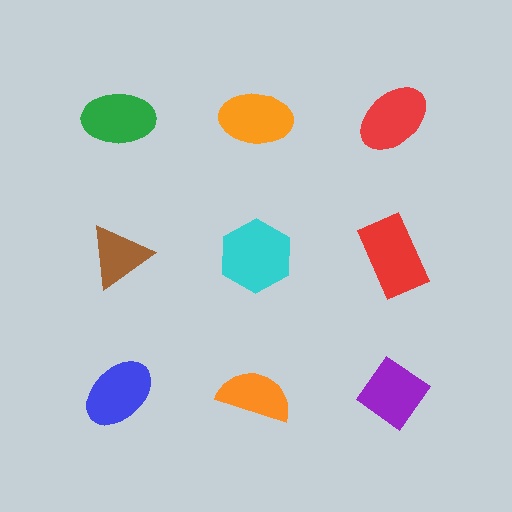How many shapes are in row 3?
3 shapes.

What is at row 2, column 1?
A brown triangle.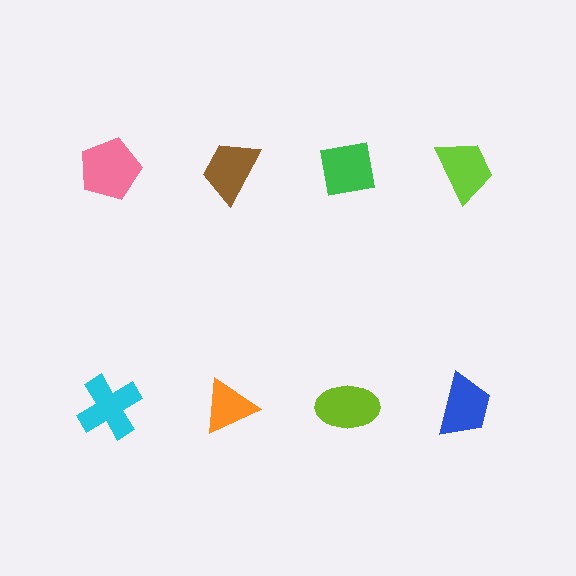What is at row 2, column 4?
A blue trapezoid.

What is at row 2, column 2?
An orange triangle.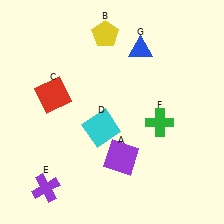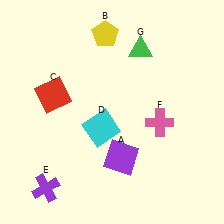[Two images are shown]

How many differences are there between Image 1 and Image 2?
There are 2 differences between the two images.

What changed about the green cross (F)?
In Image 1, F is green. In Image 2, it changed to pink.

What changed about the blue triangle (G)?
In Image 1, G is blue. In Image 2, it changed to green.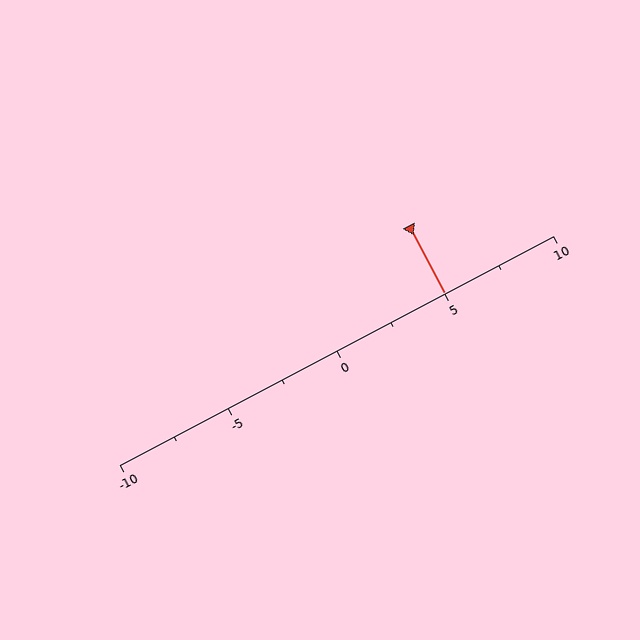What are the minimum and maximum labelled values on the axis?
The axis runs from -10 to 10.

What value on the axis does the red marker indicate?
The marker indicates approximately 5.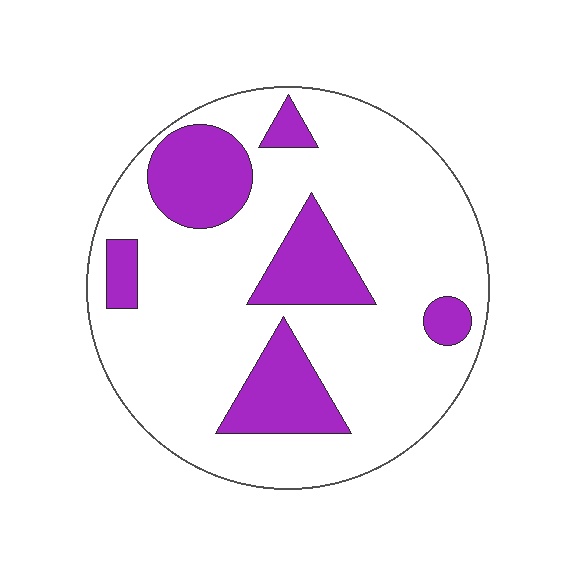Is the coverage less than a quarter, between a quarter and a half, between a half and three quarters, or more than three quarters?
Less than a quarter.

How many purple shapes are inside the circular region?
6.